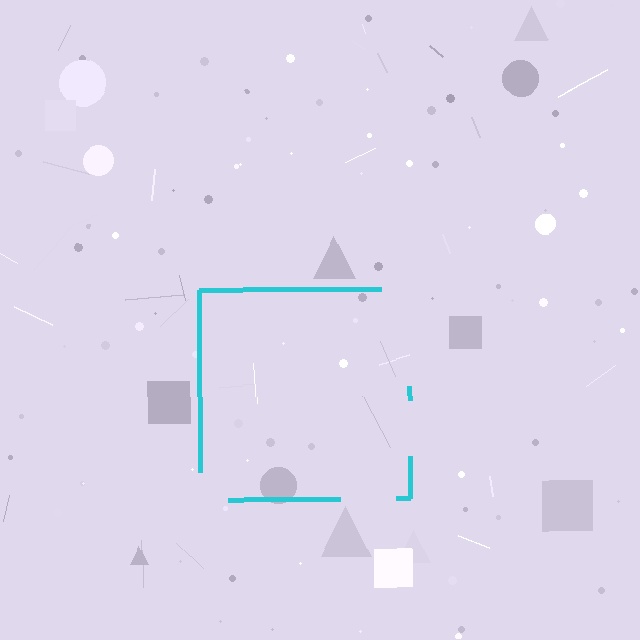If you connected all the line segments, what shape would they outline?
They would outline a square.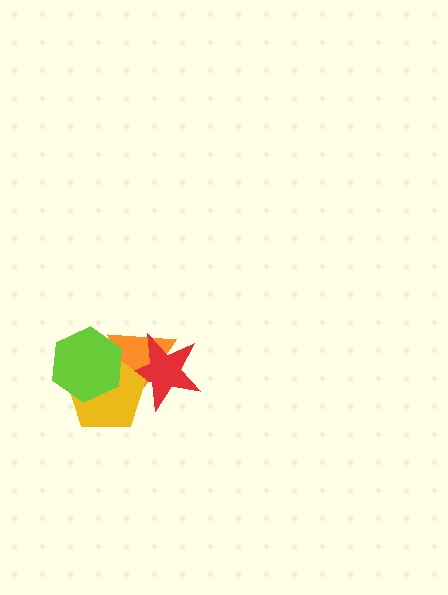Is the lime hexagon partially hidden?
No, no other shape covers it.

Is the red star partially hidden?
Yes, it is partially covered by another shape.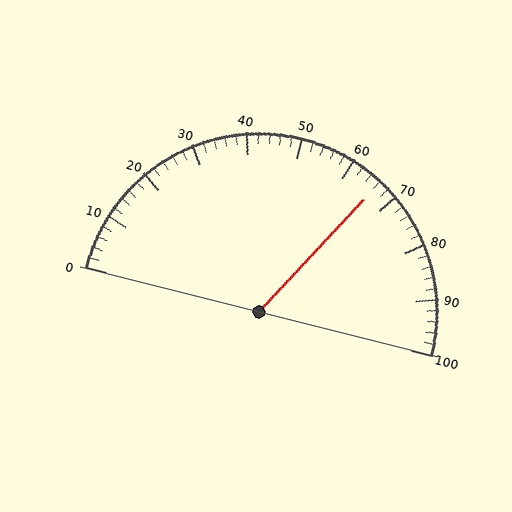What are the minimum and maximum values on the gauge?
The gauge ranges from 0 to 100.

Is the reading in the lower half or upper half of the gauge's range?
The reading is in the upper half of the range (0 to 100).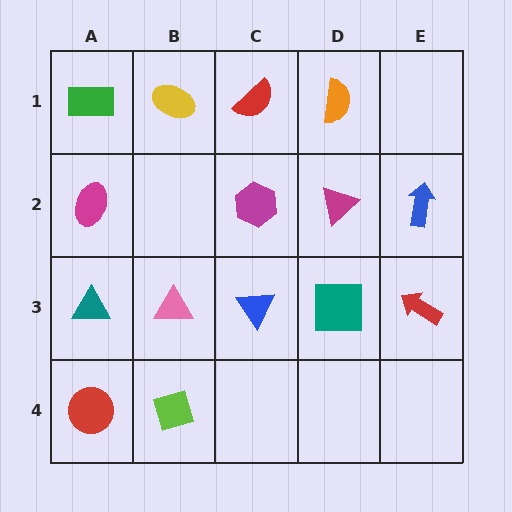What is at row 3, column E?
A red arrow.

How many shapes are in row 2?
4 shapes.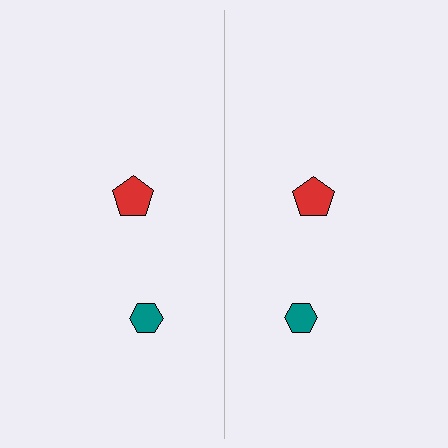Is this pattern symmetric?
Yes, this pattern has bilateral (reflection) symmetry.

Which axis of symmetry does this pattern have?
The pattern has a vertical axis of symmetry running through the center of the image.